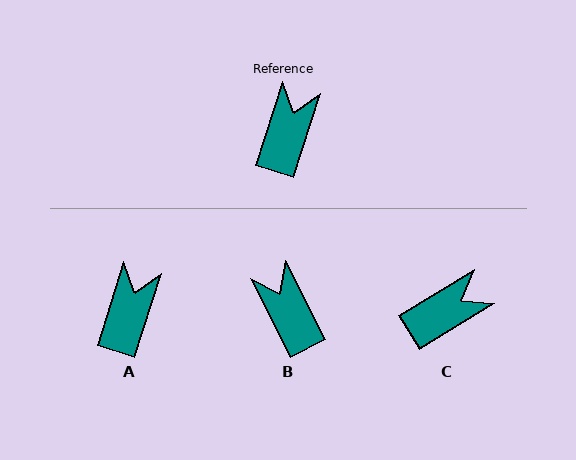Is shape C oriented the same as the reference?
No, it is off by about 41 degrees.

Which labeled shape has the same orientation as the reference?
A.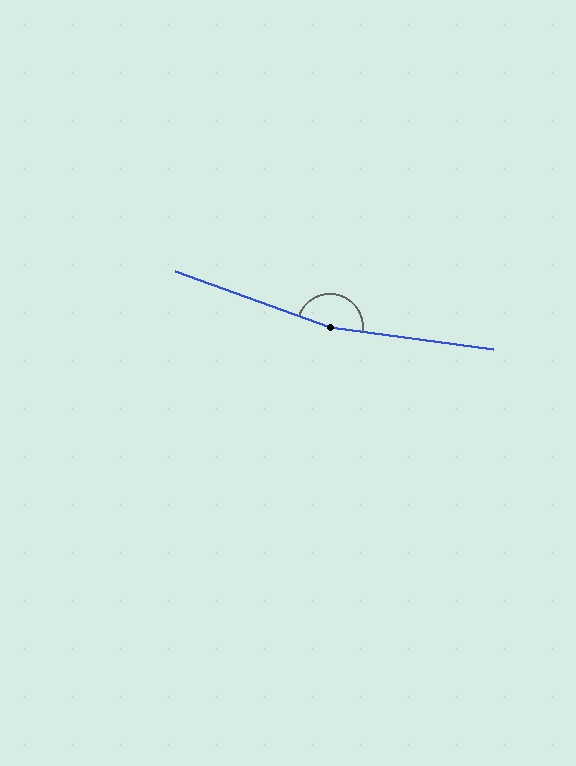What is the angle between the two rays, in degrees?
Approximately 168 degrees.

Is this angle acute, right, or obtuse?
It is obtuse.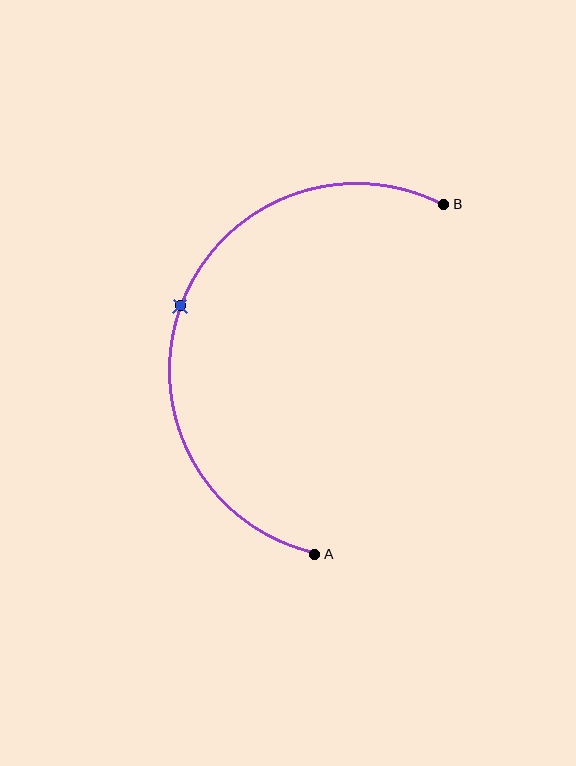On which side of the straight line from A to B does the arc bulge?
The arc bulges to the left of the straight line connecting A and B.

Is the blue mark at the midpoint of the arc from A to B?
Yes. The blue mark lies on the arc at equal arc-length from both A and B — it is the arc midpoint.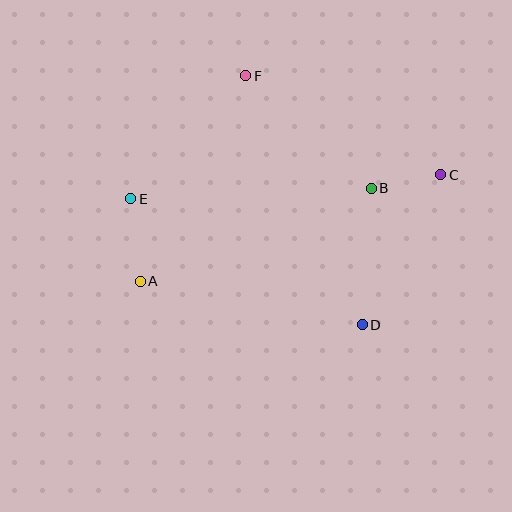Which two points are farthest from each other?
Points A and C are farthest from each other.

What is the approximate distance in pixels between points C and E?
The distance between C and E is approximately 311 pixels.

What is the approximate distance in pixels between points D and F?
The distance between D and F is approximately 275 pixels.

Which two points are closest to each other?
Points B and C are closest to each other.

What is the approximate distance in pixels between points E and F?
The distance between E and F is approximately 168 pixels.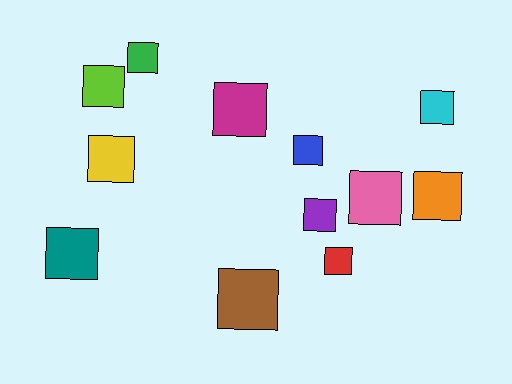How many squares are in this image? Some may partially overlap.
There are 12 squares.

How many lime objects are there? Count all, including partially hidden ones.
There is 1 lime object.